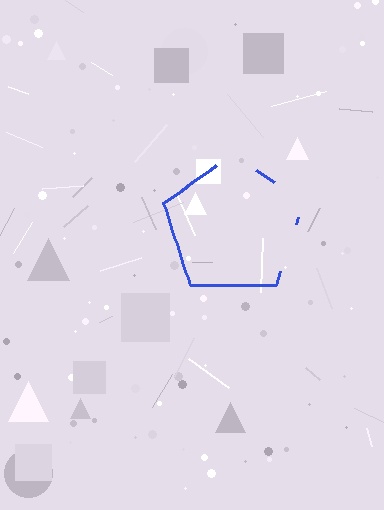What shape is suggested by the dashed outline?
The dashed outline suggests a pentagon.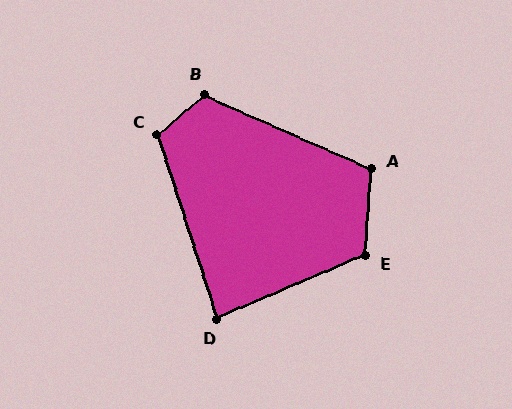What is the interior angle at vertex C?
Approximately 112 degrees (obtuse).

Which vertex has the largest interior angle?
E, at approximately 117 degrees.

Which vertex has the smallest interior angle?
D, at approximately 85 degrees.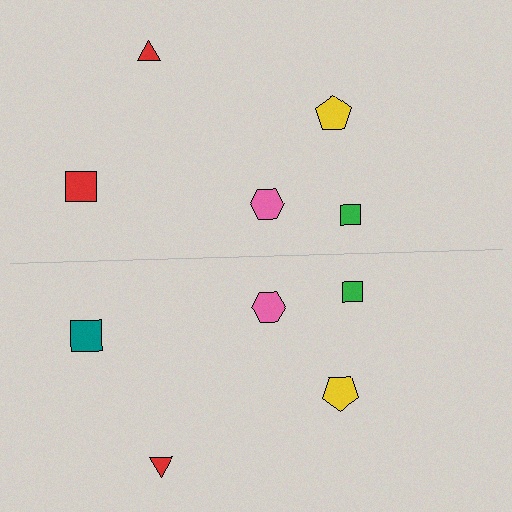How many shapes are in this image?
There are 10 shapes in this image.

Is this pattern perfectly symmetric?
No, the pattern is not perfectly symmetric. The teal square on the bottom side breaks the symmetry — its mirror counterpart is red.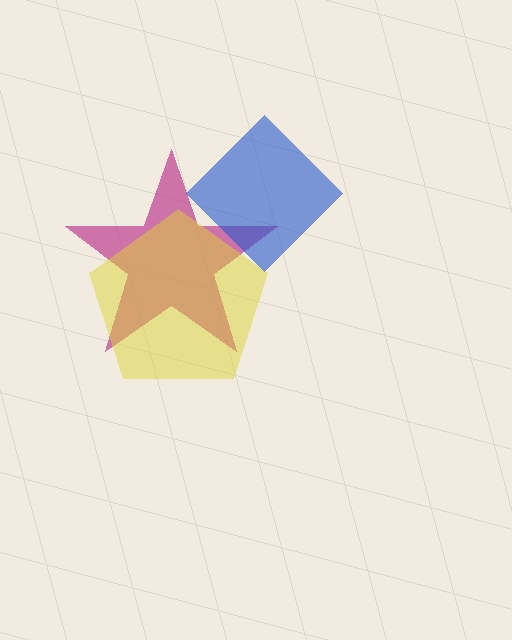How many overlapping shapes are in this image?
There are 3 overlapping shapes in the image.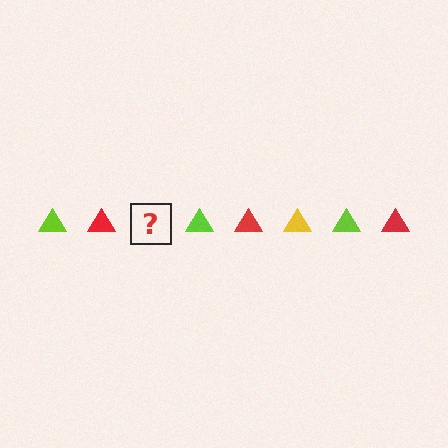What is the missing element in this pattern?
The missing element is a yellow triangle.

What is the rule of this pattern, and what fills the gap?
The rule is that the pattern cycles through lime, red, yellow triangles. The gap should be filled with a yellow triangle.